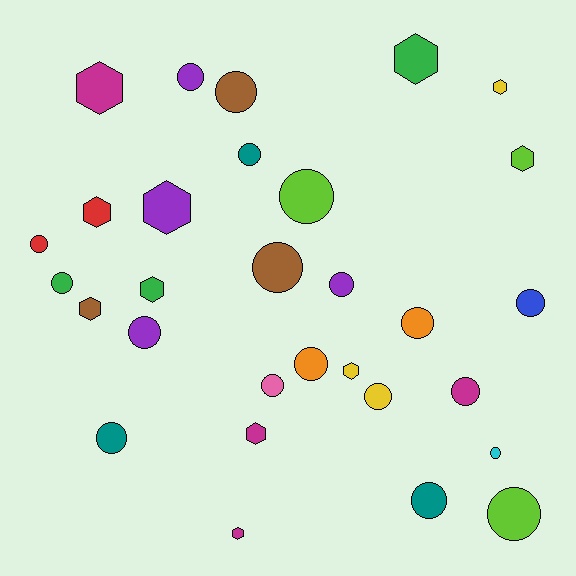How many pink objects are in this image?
There is 1 pink object.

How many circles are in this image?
There are 19 circles.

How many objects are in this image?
There are 30 objects.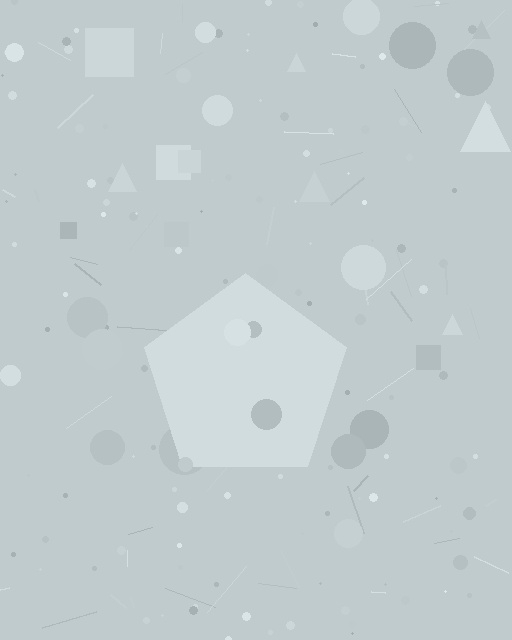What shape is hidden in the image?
A pentagon is hidden in the image.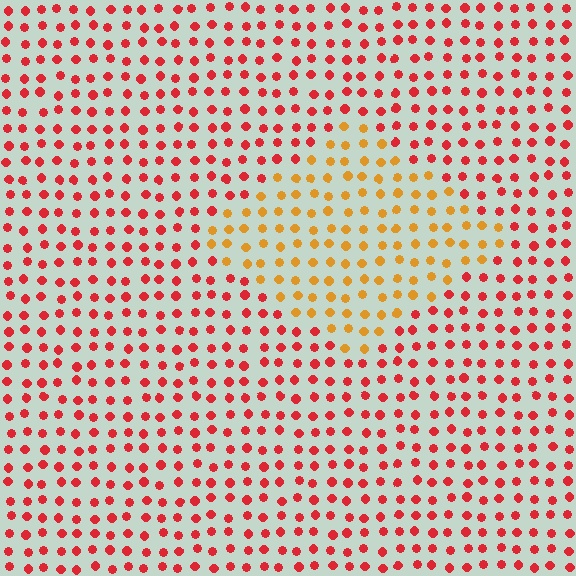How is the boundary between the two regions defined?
The boundary is defined purely by a slight shift in hue (about 41 degrees). Spacing, size, and orientation are identical on both sides.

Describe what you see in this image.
The image is filled with small red elements in a uniform arrangement. A diamond-shaped region is visible where the elements are tinted to a slightly different hue, forming a subtle color boundary.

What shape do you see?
I see a diamond.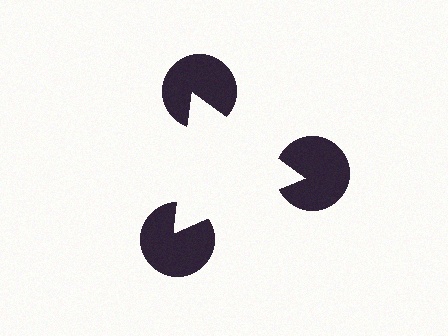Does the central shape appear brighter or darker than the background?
It typically appears slightly brighter than the background, even though no actual brightness change is drawn.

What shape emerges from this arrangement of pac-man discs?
An illusory triangle — its edges are inferred from the aligned wedge cuts in the pac-man discs, not physically drawn.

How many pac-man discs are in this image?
There are 3 — one at each vertex of the illusory triangle.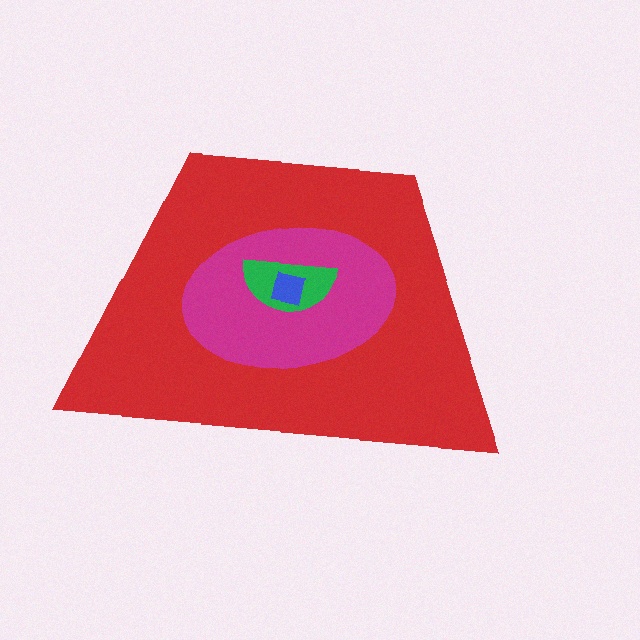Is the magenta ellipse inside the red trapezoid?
Yes.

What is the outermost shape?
The red trapezoid.